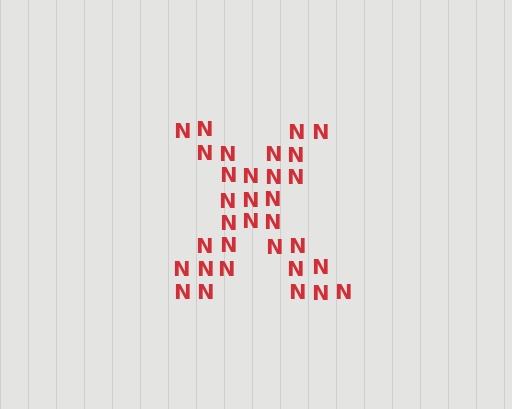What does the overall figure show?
The overall figure shows the letter X.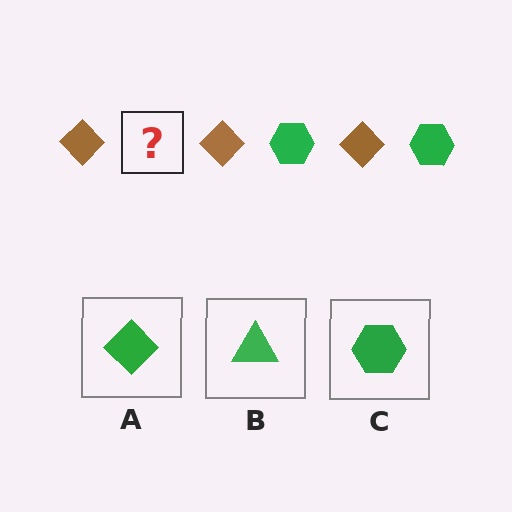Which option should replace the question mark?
Option C.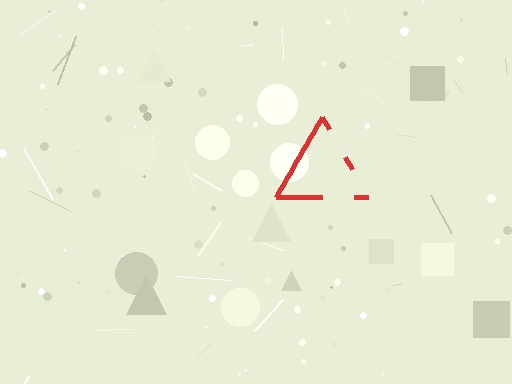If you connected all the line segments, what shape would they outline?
They would outline a triangle.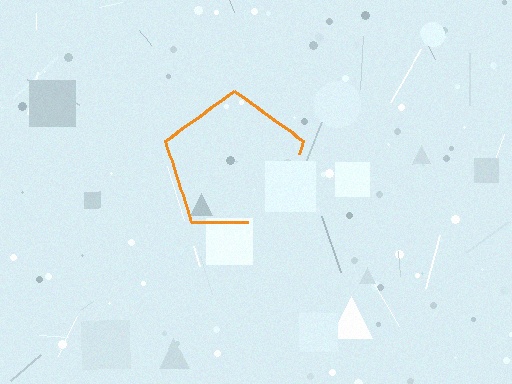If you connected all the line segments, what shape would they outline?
They would outline a pentagon.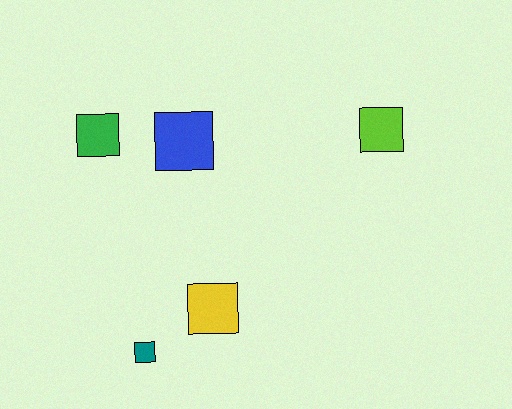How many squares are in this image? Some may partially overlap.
There are 5 squares.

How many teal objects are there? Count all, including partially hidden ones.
There is 1 teal object.